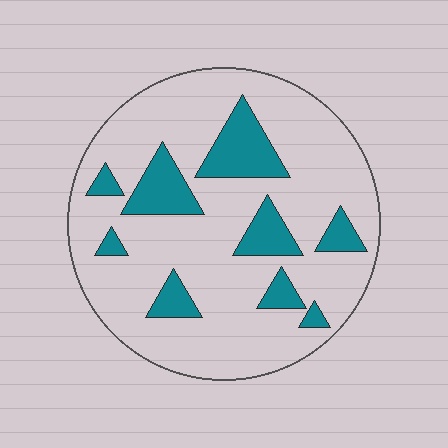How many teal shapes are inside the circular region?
9.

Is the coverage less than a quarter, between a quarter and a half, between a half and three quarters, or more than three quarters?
Less than a quarter.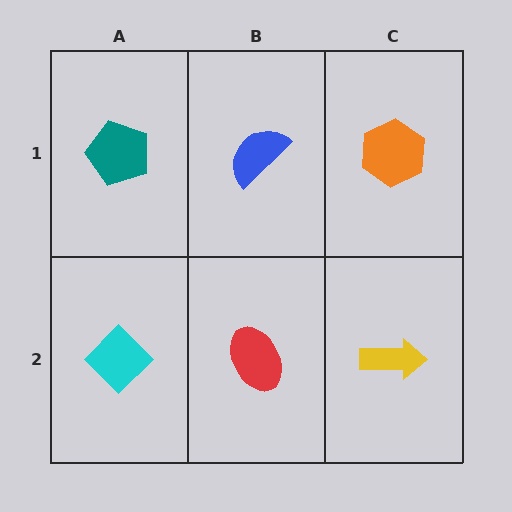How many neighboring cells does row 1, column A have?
2.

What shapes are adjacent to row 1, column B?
A red ellipse (row 2, column B), a teal pentagon (row 1, column A), an orange hexagon (row 1, column C).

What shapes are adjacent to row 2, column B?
A blue semicircle (row 1, column B), a cyan diamond (row 2, column A), a yellow arrow (row 2, column C).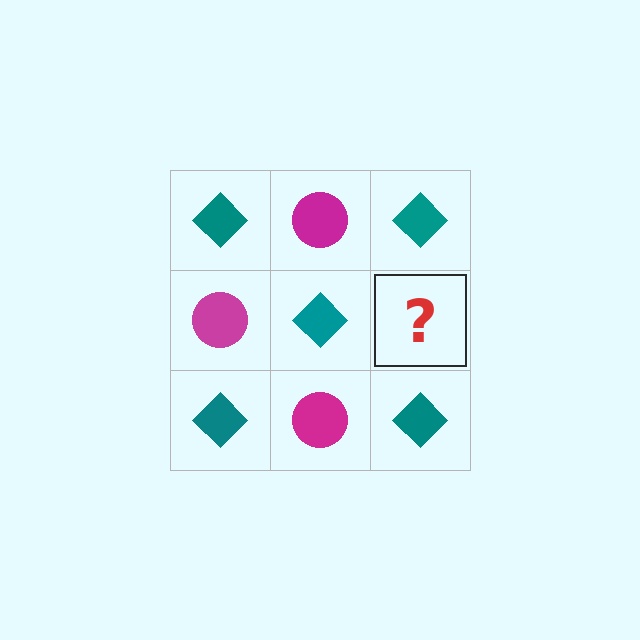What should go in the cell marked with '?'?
The missing cell should contain a magenta circle.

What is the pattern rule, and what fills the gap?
The rule is that it alternates teal diamond and magenta circle in a checkerboard pattern. The gap should be filled with a magenta circle.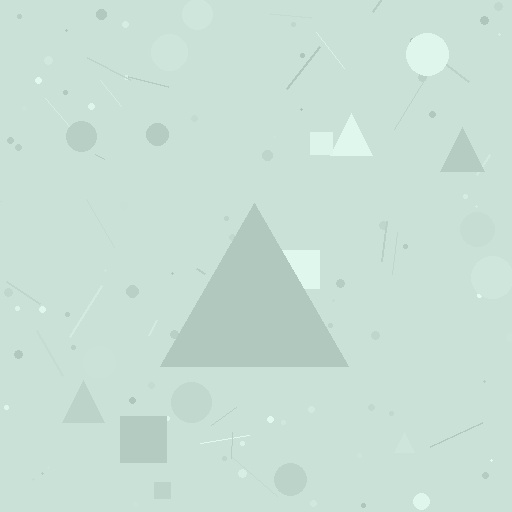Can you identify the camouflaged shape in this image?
The camouflaged shape is a triangle.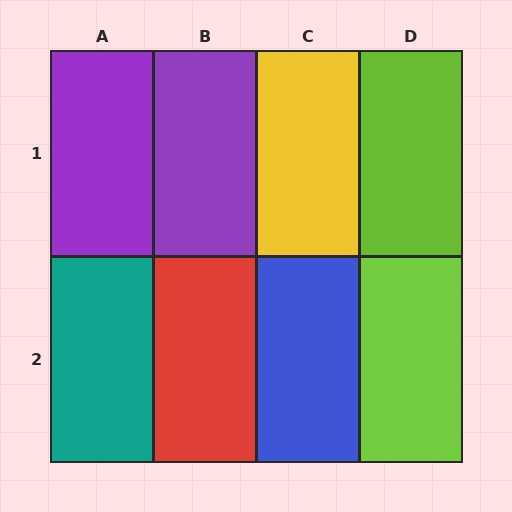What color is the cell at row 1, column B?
Purple.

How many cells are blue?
1 cell is blue.